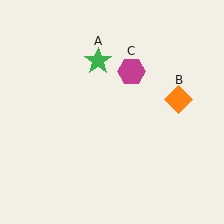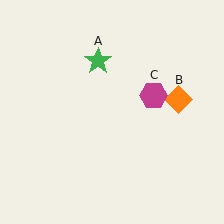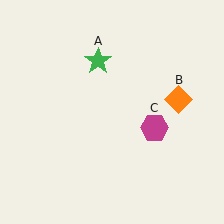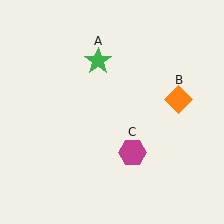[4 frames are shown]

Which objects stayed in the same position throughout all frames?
Green star (object A) and orange diamond (object B) remained stationary.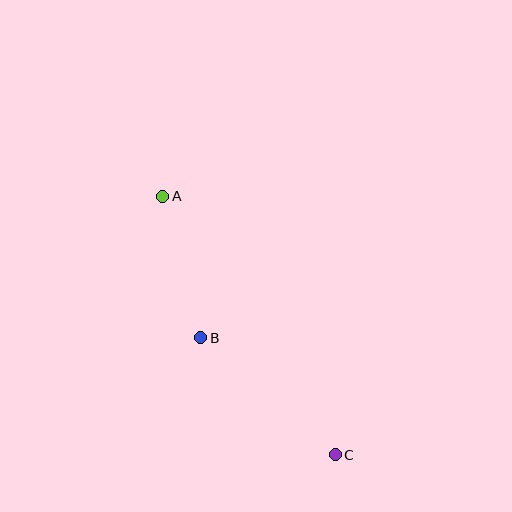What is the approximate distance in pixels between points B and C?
The distance between B and C is approximately 179 pixels.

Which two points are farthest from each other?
Points A and C are farthest from each other.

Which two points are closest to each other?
Points A and B are closest to each other.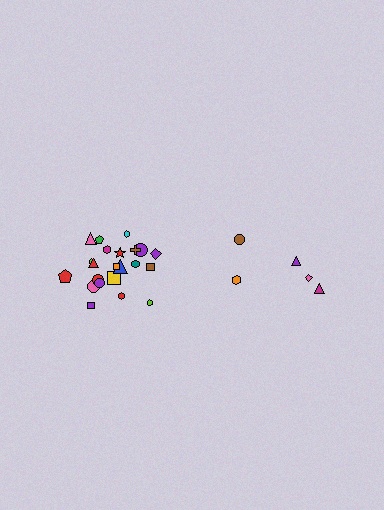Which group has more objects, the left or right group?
The left group.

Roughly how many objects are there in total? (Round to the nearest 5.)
Roughly 25 objects in total.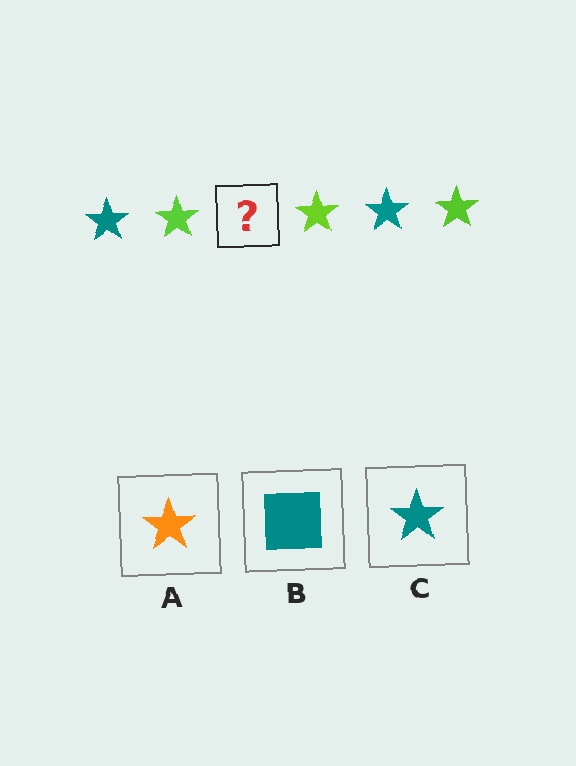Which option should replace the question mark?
Option C.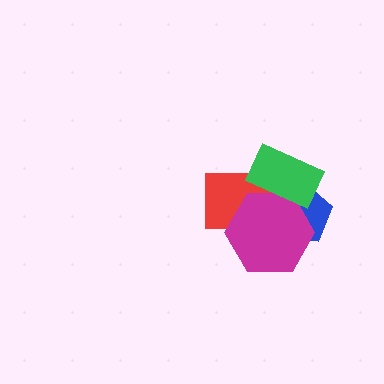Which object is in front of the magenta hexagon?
The green rectangle is in front of the magenta hexagon.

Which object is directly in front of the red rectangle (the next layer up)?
The magenta hexagon is directly in front of the red rectangle.